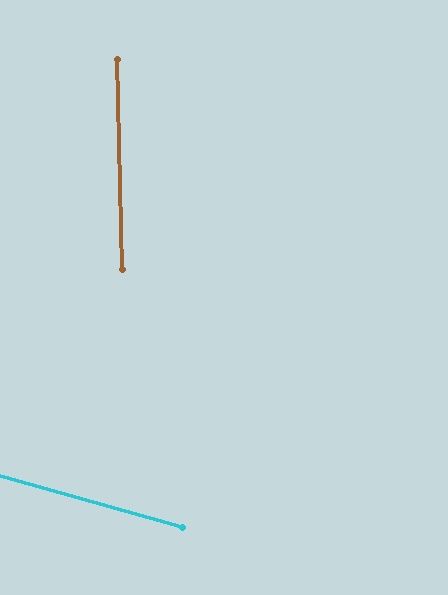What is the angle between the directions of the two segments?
Approximately 73 degrees.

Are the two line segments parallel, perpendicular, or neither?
Neither parallel nor perpendicular — they differ by about 73°.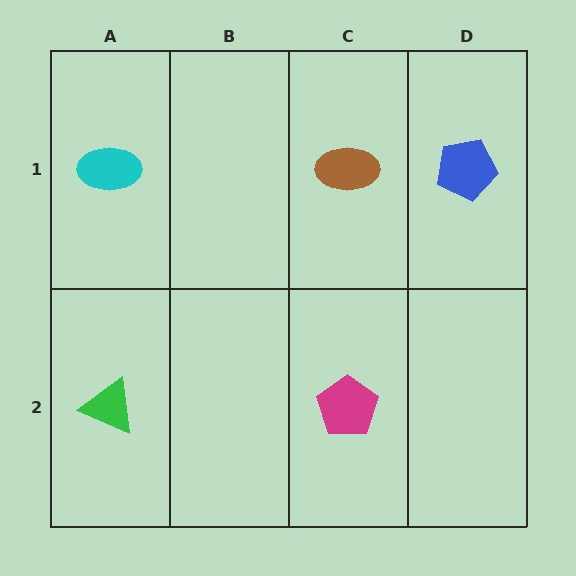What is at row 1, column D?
A blue pentagon.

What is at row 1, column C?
A brown ellipse.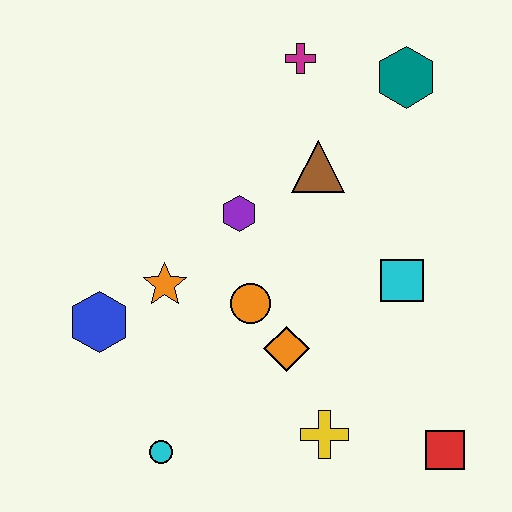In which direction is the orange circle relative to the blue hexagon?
The orange circle is to the right of the blue hexagon.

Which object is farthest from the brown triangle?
The cyan circle is farthest from the brown triangle.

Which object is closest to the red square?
The yellow cross is closest to the red square.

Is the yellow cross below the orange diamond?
Yes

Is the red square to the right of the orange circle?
Yes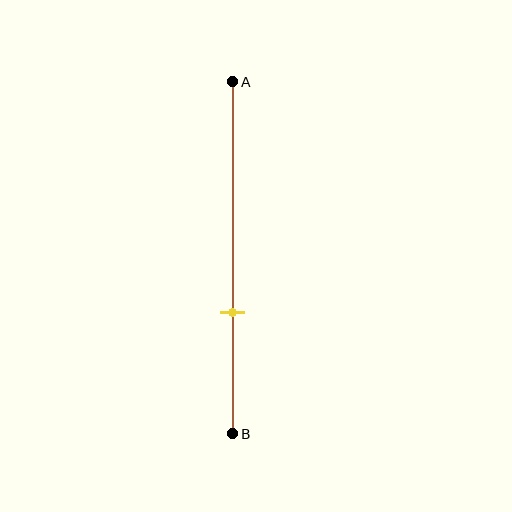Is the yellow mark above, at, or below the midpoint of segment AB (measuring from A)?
The yellow mark is below the midpoint of segment AB.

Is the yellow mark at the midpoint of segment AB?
No, the mark is at about 65% from A, not at the 50% midpoint.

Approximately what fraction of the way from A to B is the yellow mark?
The yellow mark is approximately 65% of the way from A to B.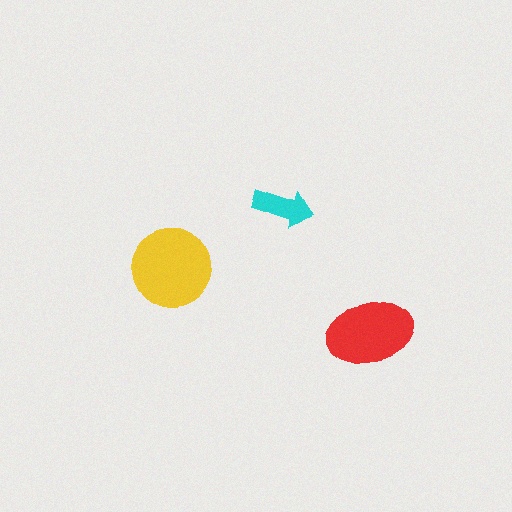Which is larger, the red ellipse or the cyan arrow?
The red ellipse.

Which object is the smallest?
The cyan arrow.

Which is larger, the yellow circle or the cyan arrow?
The yellow circle.